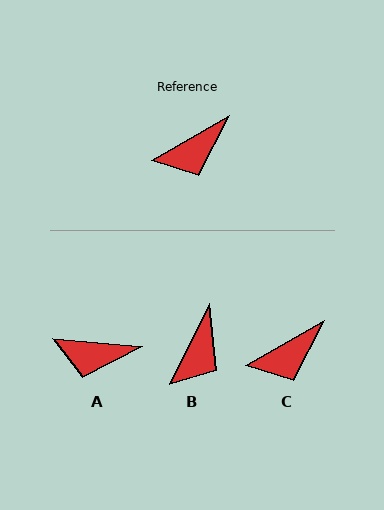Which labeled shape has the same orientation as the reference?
C.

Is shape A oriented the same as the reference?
No, it is off by about 36 degrees.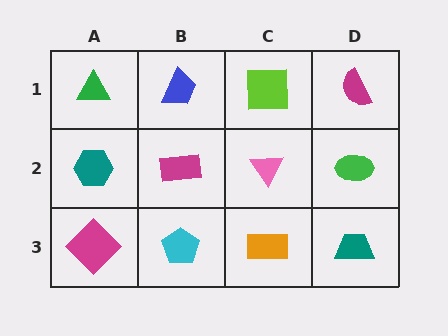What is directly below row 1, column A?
A teal hexagon.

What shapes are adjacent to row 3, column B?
A magenta rectangle (row 2, column B), a magenta diamond (row 3, column A), an orange rectangle (row 3, column C).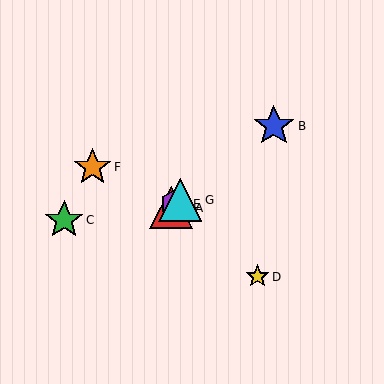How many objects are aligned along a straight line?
4 objects (A, B, E, G) are aligned along a straight line.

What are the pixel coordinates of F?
Object F is at (92, 167).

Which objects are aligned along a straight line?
Objects A, B, E, G are aligned along a straight line.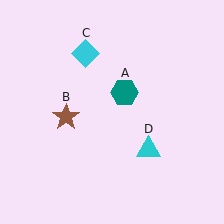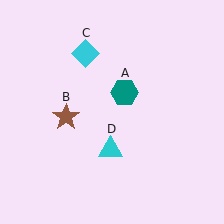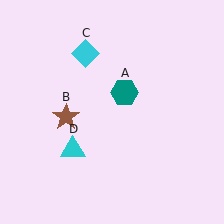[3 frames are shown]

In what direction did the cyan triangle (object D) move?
The cyan triangle (object D) moved left.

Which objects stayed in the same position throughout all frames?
Teal hexagon (object A) and brown star (object B) and cyan diamond (object C) remained stationary.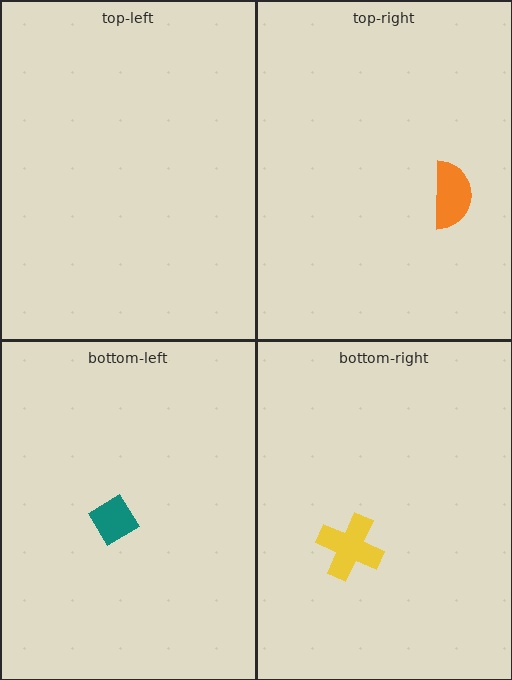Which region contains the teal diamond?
The bottom-left region.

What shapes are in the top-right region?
The orange semicircle.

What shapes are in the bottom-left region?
The teal diamond.